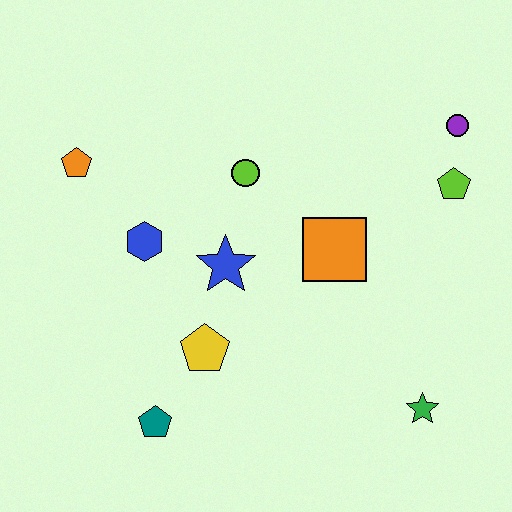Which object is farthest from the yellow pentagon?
The purple circle is farthest from the yellow pentagon.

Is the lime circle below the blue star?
No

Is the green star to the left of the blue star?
No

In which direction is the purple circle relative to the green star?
The purple circle is above the green star.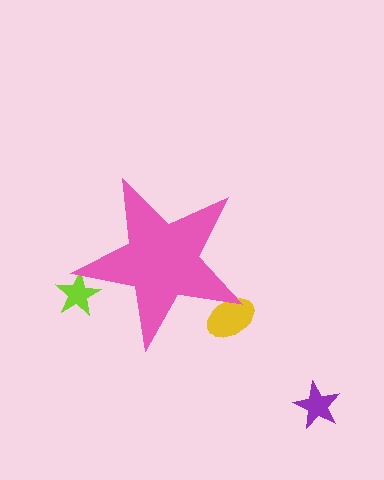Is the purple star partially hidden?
No, the purple star is fully visible.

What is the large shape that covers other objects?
A pink star.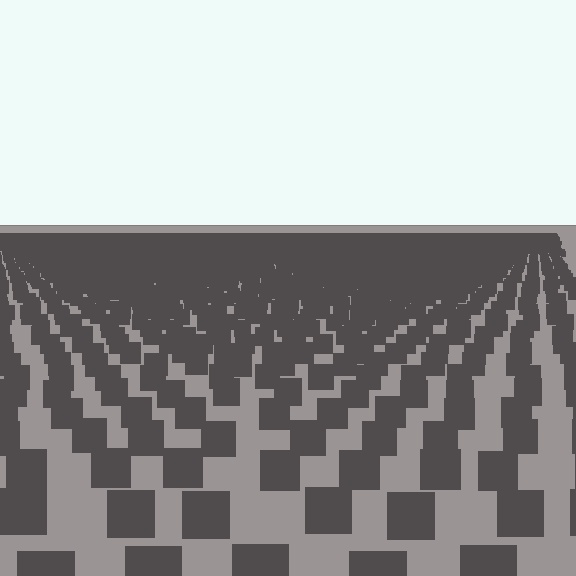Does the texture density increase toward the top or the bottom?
Density increases toward the top.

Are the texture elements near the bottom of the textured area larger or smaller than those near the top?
Larger. Near the bottom, elements are closer to the viewer and appear at a bigger on-screen size.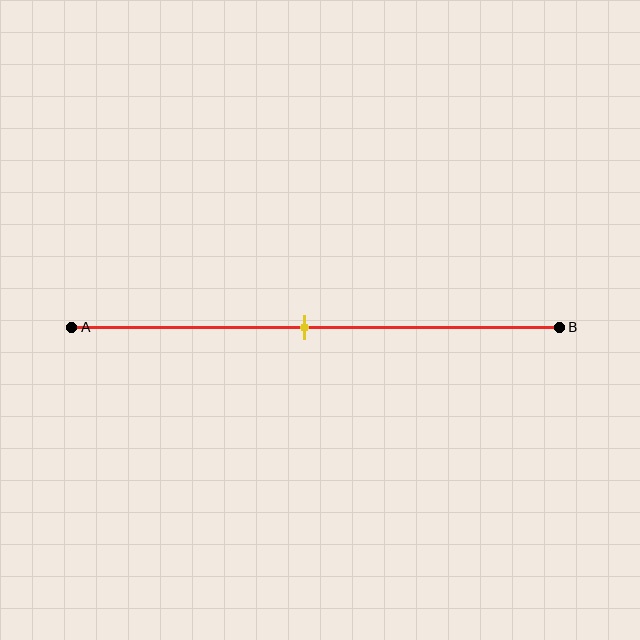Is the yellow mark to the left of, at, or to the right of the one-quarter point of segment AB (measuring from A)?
The yellow mark is to the right of the one-quarter point of segment AB.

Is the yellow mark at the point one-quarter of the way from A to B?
No, the mark is at about 50% from A, not at the 25% one-quarter point.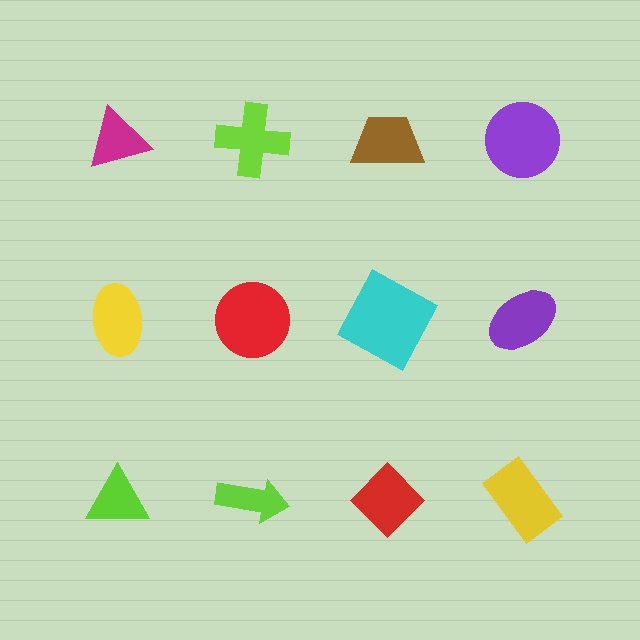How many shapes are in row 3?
4 shapes.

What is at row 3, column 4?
A yellow rectangle.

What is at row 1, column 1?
A magenta triangle.